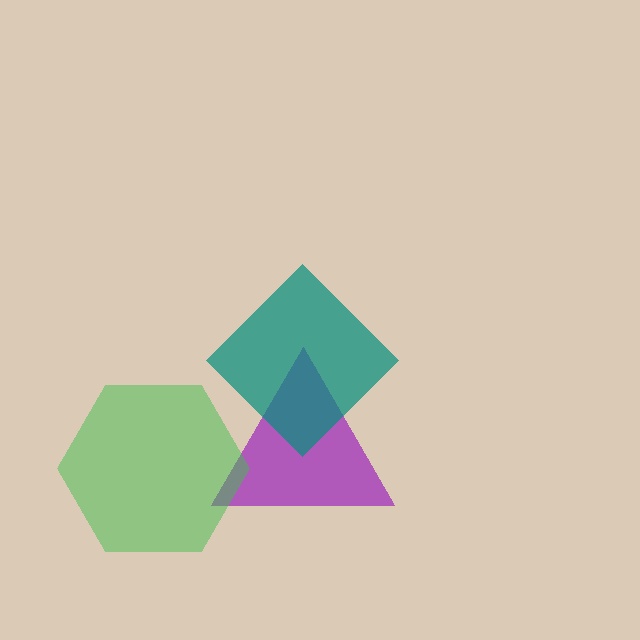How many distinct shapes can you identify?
There are 3 distinct shapes: a purple triangle, a teal diamond, a green hexagon.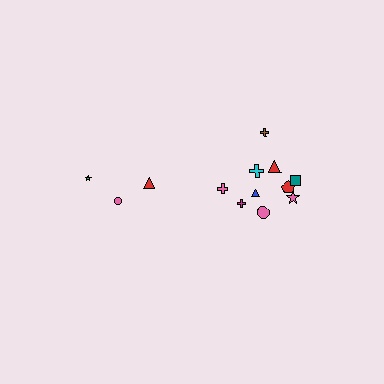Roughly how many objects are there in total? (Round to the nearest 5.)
Roughly 15 objects in total.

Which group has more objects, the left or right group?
The right group.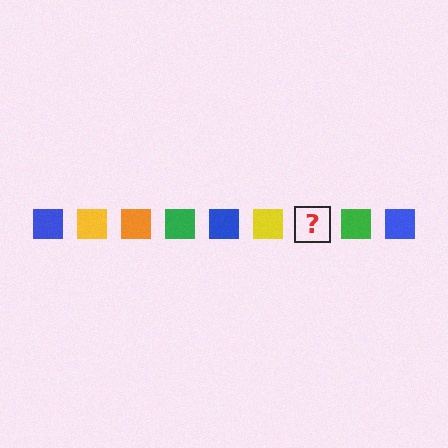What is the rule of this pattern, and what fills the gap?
The rule is that the pattern cycles through blue, yellow, orange, green squares. The gap should be filled with an orange square.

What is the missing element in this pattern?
The missing element is an orange square.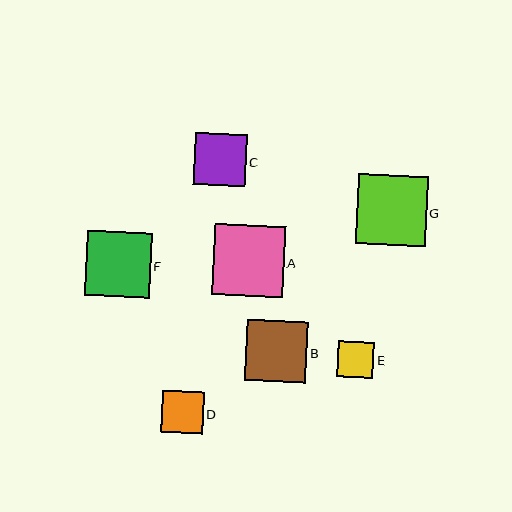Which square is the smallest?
Square E is the smallest with a size of approximately 37 pixels.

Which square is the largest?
Square A is the largest with a size of approximately 71 pixels.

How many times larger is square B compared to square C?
Square B is approximately 1.2 times the size of square C.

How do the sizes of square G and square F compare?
Square G and square F are approximately the same size.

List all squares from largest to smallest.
From largest to smallest: A, G, F, B, C, D, E.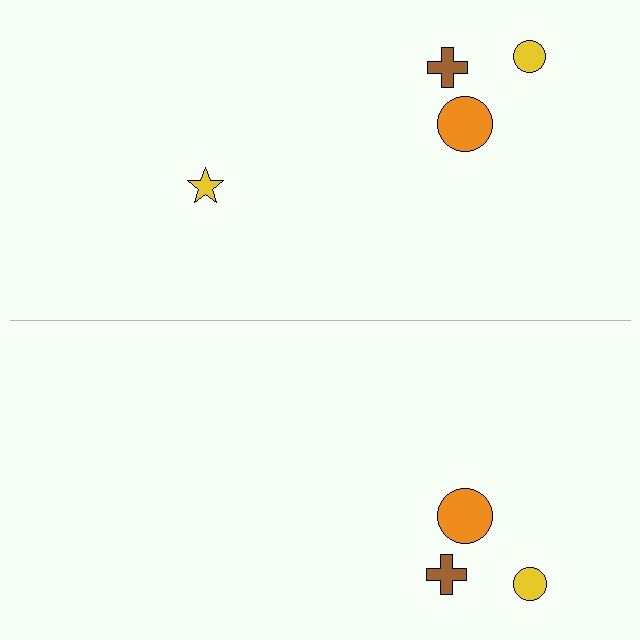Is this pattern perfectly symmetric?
No, the pattern is not perfectly symmetric. A yellow star is missing from the bottom side.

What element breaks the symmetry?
A yellow star is missing from the bottom side.